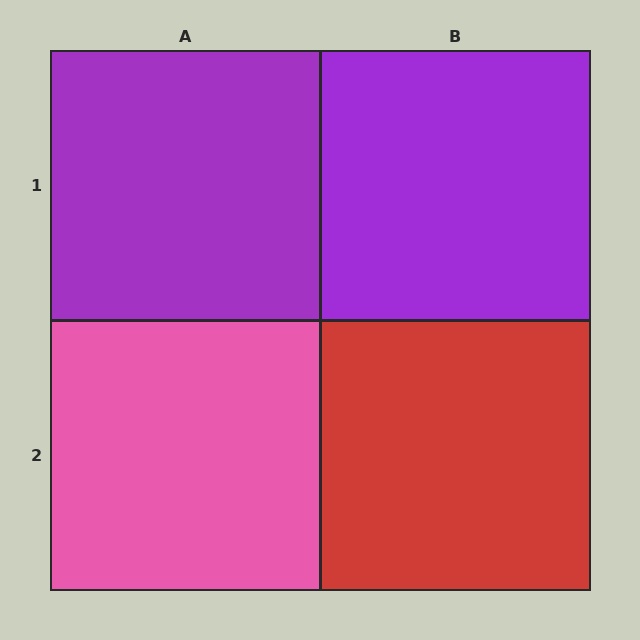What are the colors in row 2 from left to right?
Pink, red.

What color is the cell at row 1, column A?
Purple.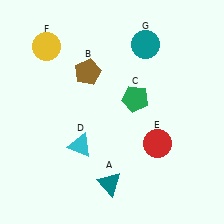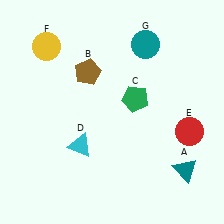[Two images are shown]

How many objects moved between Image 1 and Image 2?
2 objects moved between the two images.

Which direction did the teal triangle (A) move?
The teal triangle (A) moved right.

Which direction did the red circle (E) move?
The red circle (E) moved right.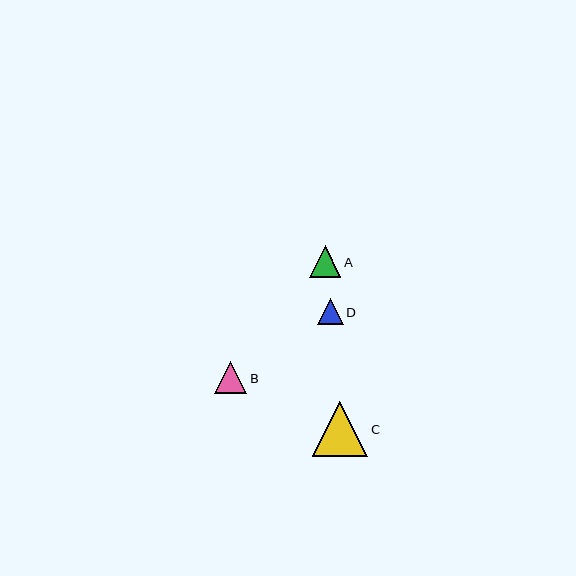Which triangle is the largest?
Triangle C is the largest with a size of approximately 55 pixels.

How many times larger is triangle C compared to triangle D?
Triangle C is approximately 2.2 times the size of triangle D.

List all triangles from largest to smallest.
From largest to smallest: C, B, A, D.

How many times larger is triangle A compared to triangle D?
Triangle A is approximately 1.2 times the size of triangle D.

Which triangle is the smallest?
Triangle D is the smallest with a size of approximately 26 pixels.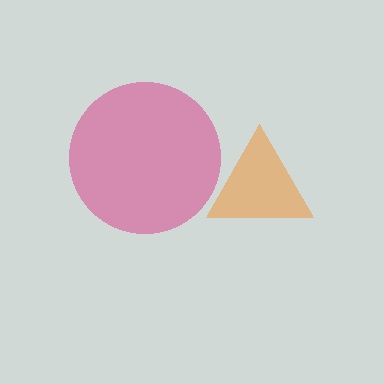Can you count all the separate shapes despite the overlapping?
Yes, there are 2 separate shapes.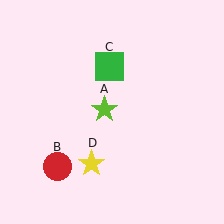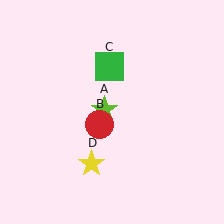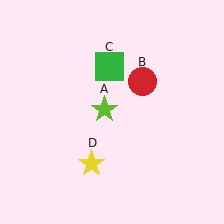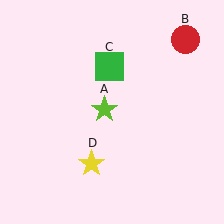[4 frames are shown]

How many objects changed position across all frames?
1 object changed position: red circle (object B).